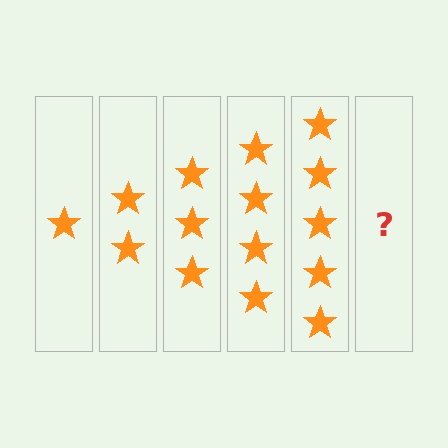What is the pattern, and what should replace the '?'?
The pattern is that each step adds one more star. The '?' should be 6 stars.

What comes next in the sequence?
The next element should be 6 stars.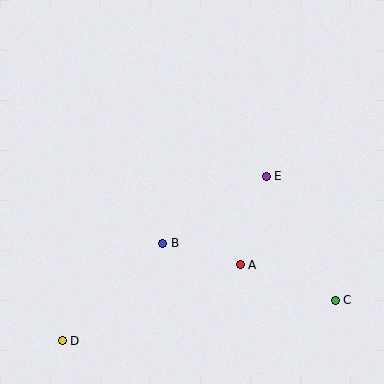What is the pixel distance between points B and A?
The distance between B and A is 80 pixels.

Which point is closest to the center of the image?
Point B at (163, 243) is closest to the center.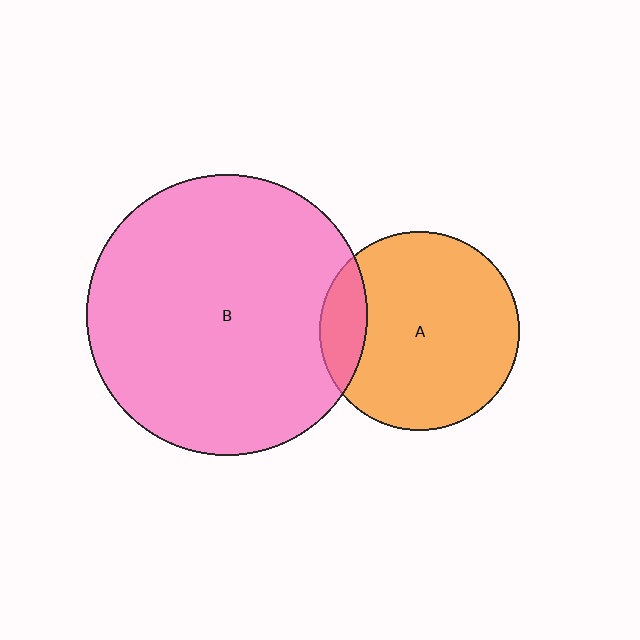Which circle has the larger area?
Circle B (pink).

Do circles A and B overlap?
Yes.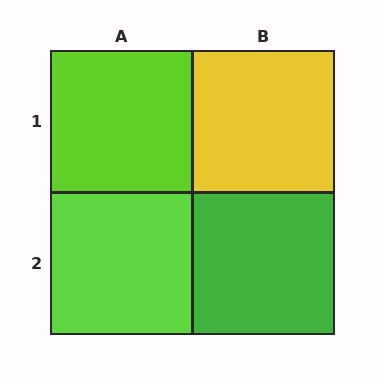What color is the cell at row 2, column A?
Lime.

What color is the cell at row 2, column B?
Green.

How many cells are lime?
2 cells are lime.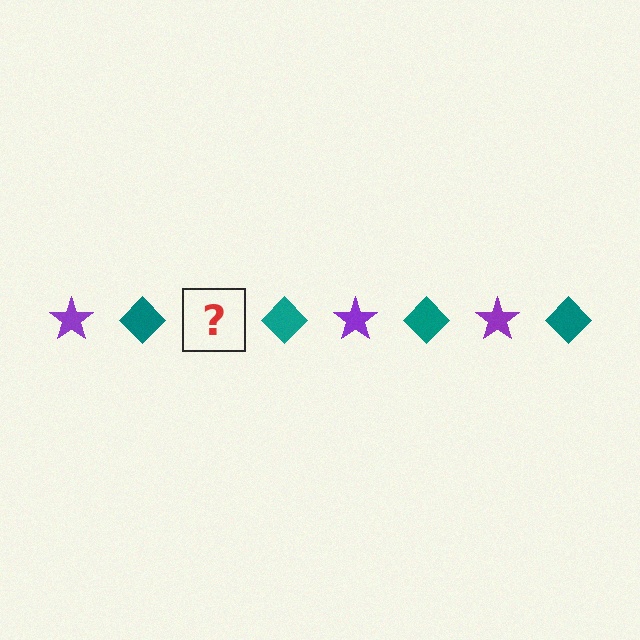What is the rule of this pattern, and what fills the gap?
The rule is that the pattern alternates between purple star and teal diamond. The gap should be filled with a purple star.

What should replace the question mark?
The question mark should be replaced with a purple star.